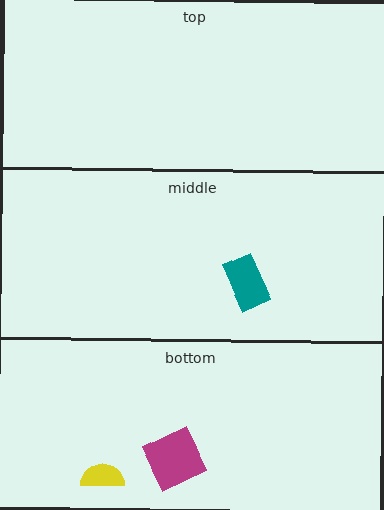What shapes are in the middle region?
The teal rectangle.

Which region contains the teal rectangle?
The middle region.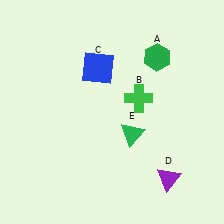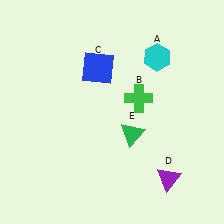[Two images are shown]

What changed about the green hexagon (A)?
In Image 1, A is green. In Image 2, it changed to cyan.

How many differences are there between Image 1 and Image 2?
There is 1 difference between the two images.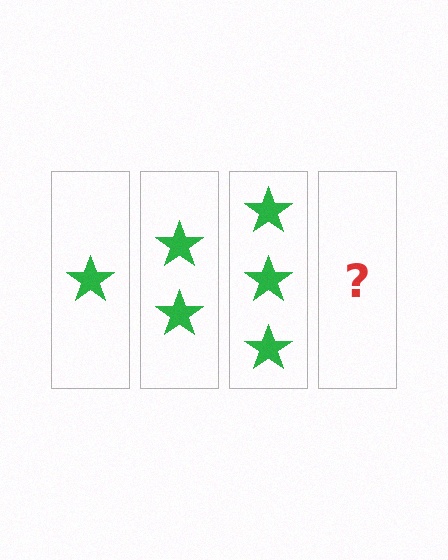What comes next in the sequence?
The next element should be 4 stars.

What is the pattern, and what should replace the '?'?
The pattern is that each step adds one more star. The '?' should be 4 stars.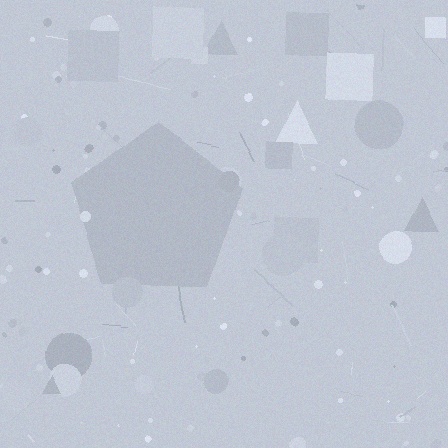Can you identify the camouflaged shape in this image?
The camouflaged shape is a pentagon.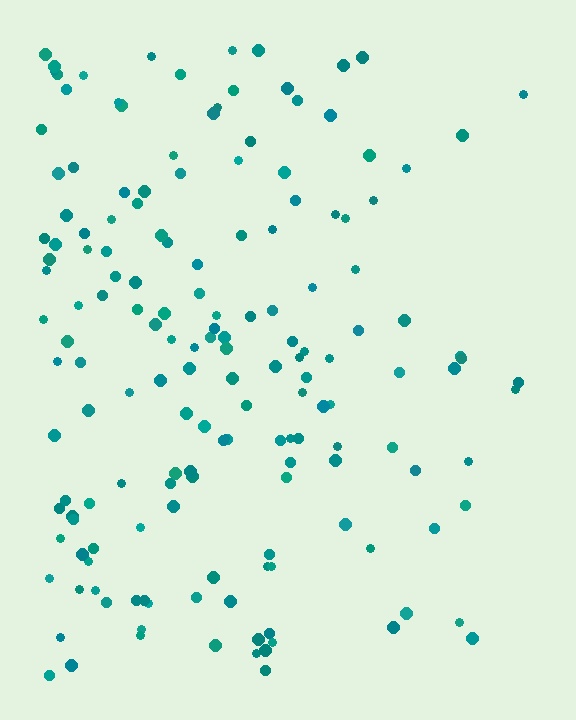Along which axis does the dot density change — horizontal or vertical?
Horizontal.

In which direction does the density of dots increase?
From right to left, with the left side densest.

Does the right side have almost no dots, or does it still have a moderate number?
Still a moderate number, just noticeably fewer than the left.